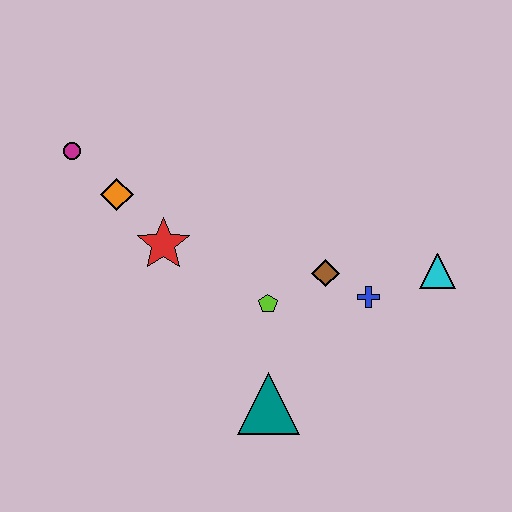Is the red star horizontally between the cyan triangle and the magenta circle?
Yes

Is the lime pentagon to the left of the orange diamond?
No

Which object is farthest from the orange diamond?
The cyan triangle is farthest from the orange diamond.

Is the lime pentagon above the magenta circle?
No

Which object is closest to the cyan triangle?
The blue cross is closest to the cyan triangle.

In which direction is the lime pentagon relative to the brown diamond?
The lime pentagon is to the left of the brown diamond.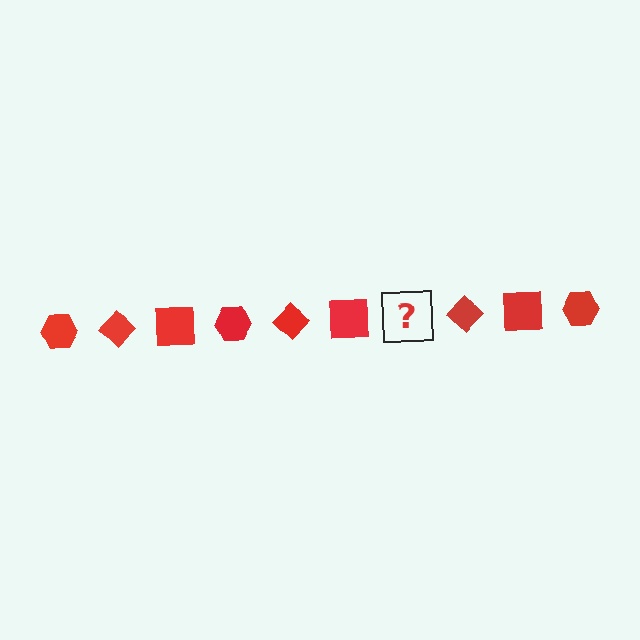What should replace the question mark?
The question mark should be replaced with a red hexagon.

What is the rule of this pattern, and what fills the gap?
The rule is that the pattern cycles through hexagon, diamond, square shapes in red. The gap should be filled with a red hexagon.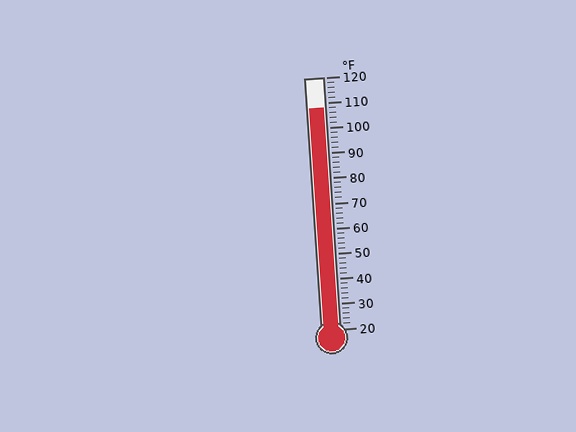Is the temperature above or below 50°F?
The temperature is above 50°F.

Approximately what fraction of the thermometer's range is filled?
The thermometer is filled to approximately 90% of its range.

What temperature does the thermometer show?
The thermometer shows approximately 108°F.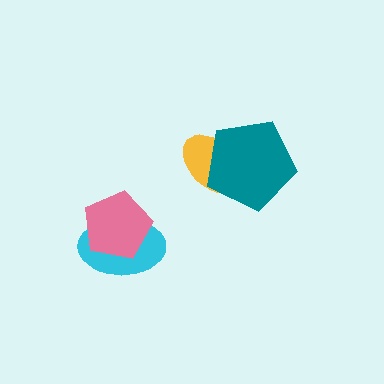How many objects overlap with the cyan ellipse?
1 object overlaps with the cyan ellipse.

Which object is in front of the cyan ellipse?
The pink pentagon is in front of the cyan ellipse.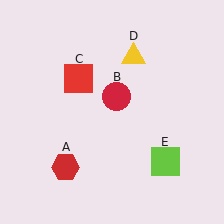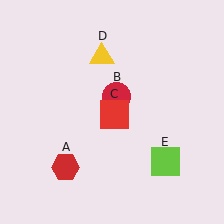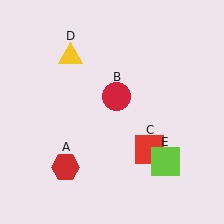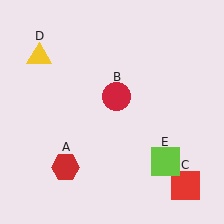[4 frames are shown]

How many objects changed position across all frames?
2 objects changed position: red square (object C), yellow triangle (object D).